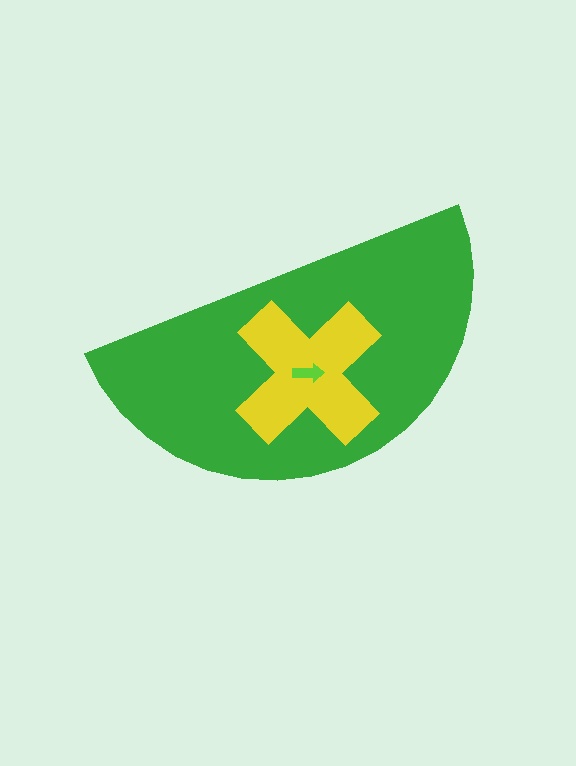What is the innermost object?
The lime arrow.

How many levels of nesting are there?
3.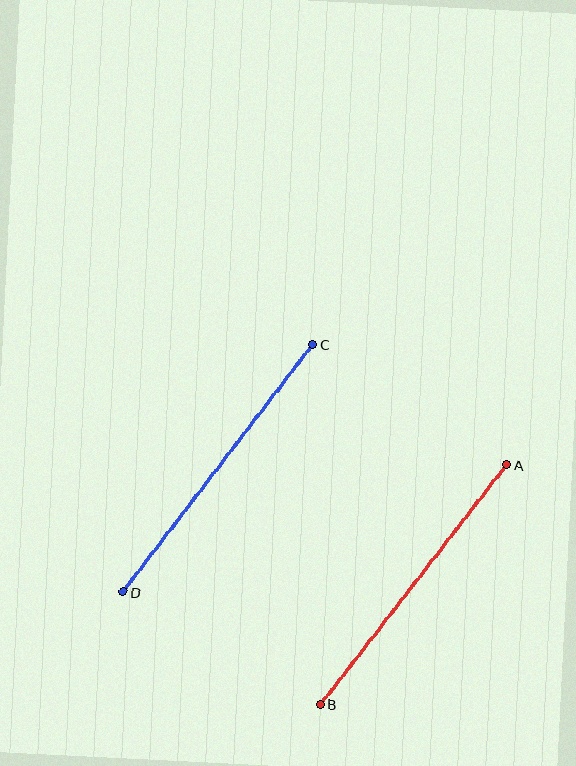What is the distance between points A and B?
The distance is approximately 304 pixels.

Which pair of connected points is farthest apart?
Points C and D are farthest apart.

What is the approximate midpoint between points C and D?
The midpoint is at approximately (218, 468) pixels.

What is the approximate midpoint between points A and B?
The midpoint is at approximately (414, 584) pixels.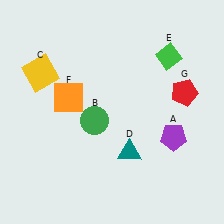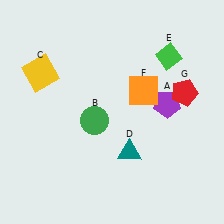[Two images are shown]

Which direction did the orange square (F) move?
The orange square (F) moved right.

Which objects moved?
The objects that moved are: the purple pentagon (A), the orange square (F).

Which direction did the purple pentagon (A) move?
The purple pentagon (A) moved up.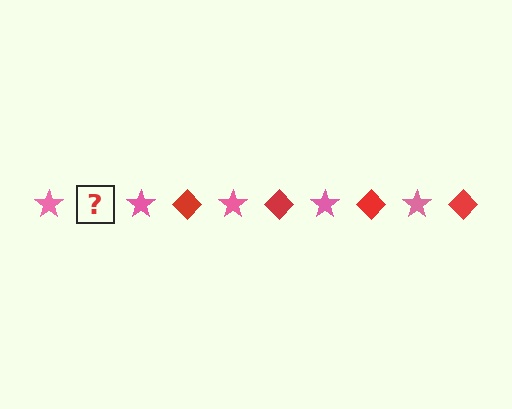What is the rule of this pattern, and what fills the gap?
The rule is that the pattern alternates between pink star and red diamond. The gap should be filled with a red diamond.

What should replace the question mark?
The question mark should be replaced with a red diamond.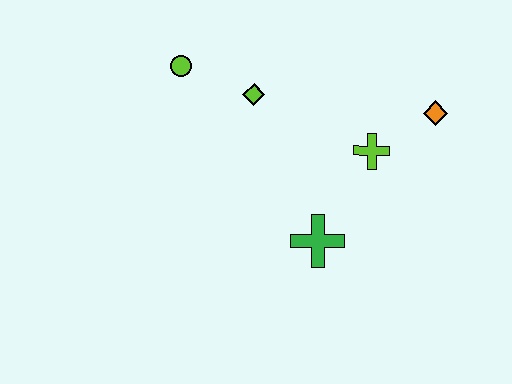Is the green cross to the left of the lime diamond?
No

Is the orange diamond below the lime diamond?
Yes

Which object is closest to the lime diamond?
The lime circle is closest to the lime diamond.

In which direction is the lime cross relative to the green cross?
The lime cross is above the green cross.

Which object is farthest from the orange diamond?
The lime circle is farthest from the orange diamond.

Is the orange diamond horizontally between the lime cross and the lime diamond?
No